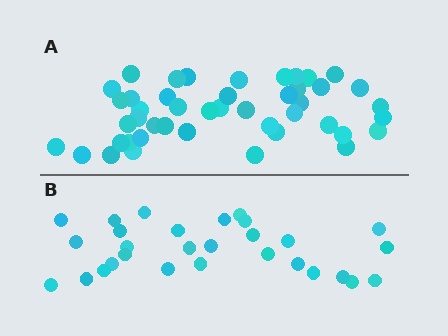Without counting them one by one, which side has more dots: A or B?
Region A (the top region) has more dots.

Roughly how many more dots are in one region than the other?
Region A has approximately 15 more dots than region B.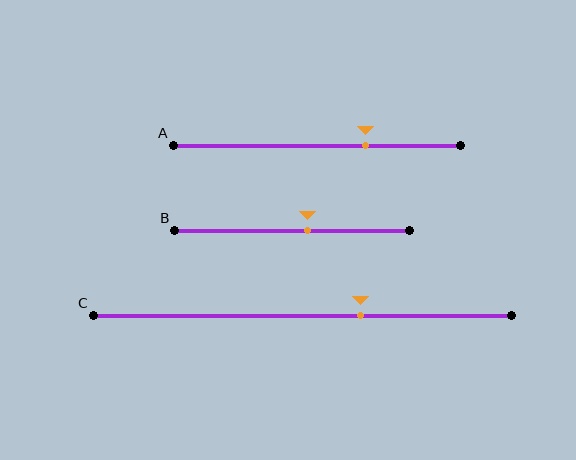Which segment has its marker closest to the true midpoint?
Segment B has its marker closest to the true midpoint.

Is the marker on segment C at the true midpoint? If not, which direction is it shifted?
No, the marker on segment C is shifted to the right by about 14% of the segment length.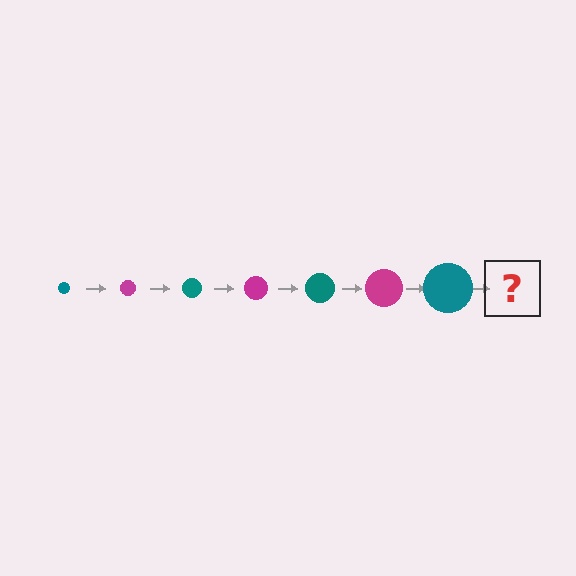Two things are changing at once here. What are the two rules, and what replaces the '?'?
The two rules are that the circle grows larger each step and the color cycles through teal and magenta. The '?' should be a magenta circle, larger than the previous one.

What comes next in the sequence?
The next element should be a magenta circle, larger than the previous one.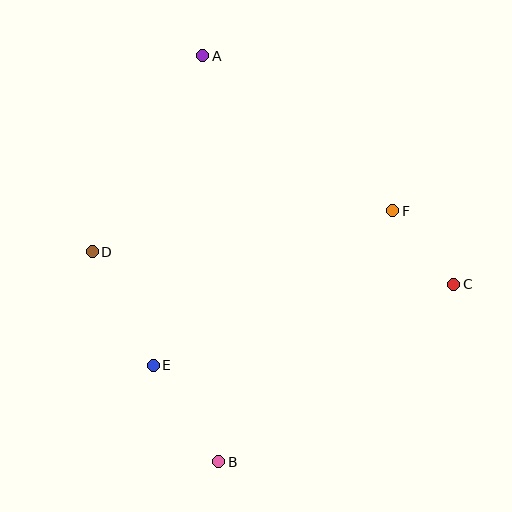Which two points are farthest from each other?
Points A and B are farthest from each other.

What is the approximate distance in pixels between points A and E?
The distance between A and E is approximately 313 pixels.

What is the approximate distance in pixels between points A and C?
The distance between A and C is approximately 339 pixels.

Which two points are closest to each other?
Points C and F are closest to each other.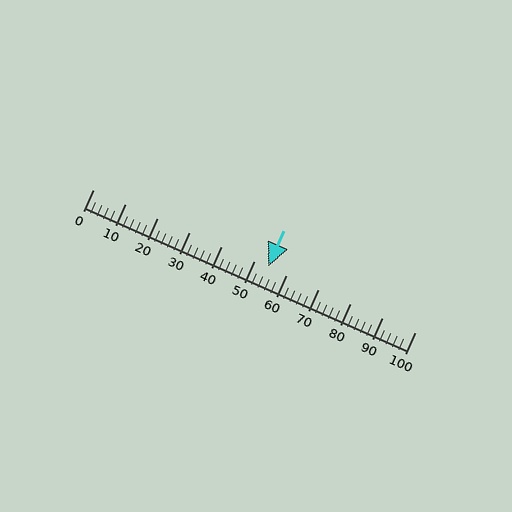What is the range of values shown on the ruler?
The ruler shows values from 0 to 100.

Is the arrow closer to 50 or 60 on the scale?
The arrow is closer to 50.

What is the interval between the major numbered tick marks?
The major tick marks are spaced 10 units apart.